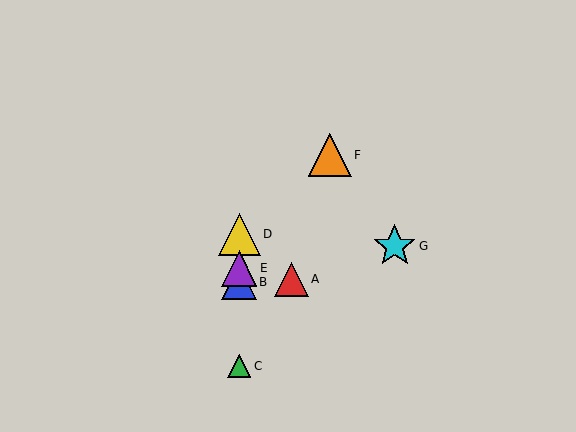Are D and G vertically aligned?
No, D is at x≈239 and G is at x≈395.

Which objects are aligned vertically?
Objects B, C, D, E are aligned vertically.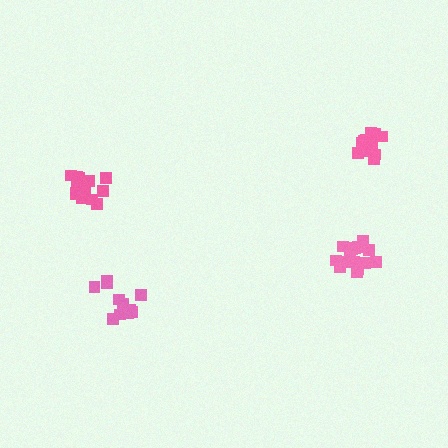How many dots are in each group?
Group 1: 12 dots, Group 2: 18 dots, Group 3: 12 dots, Group 4: 15 dots (57 total).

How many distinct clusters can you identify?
There are 4 distinct clusters.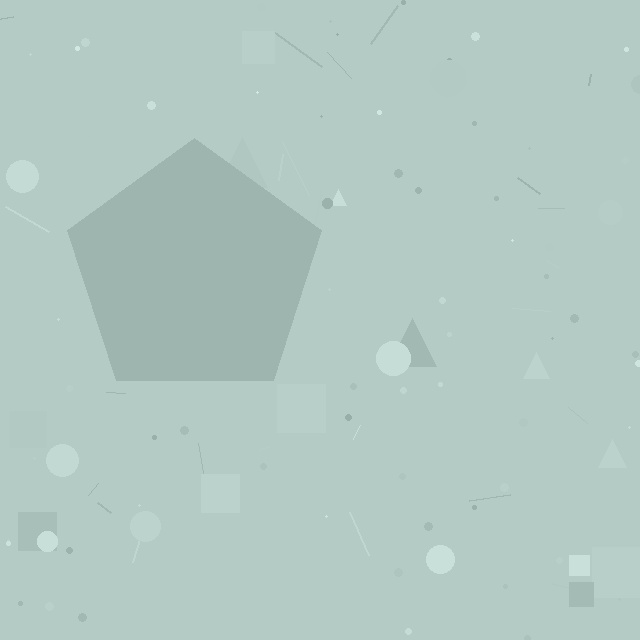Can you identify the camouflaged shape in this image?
The camouflaged shape is a pentagon.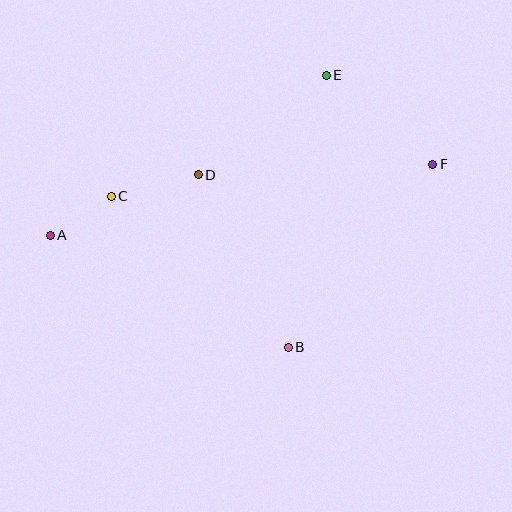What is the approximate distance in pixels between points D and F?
The distance between D and F is approximately 235 pixels.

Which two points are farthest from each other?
Points A and F are farthest from each other.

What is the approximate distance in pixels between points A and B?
The distance between A and B is approximately 263 pixels.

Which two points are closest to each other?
Points A and C are closest to each other.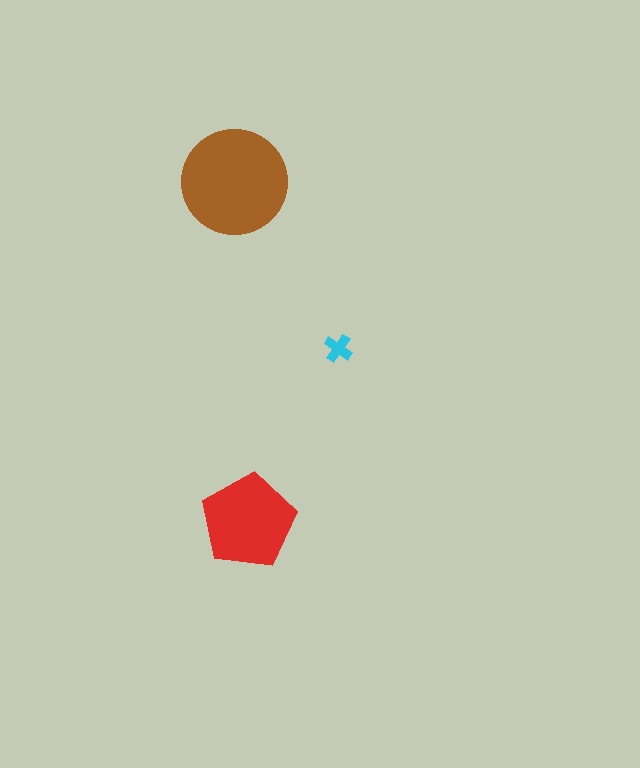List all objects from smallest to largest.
The cyan cross, the red pentagon, the brown circle.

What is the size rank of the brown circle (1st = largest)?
1st.